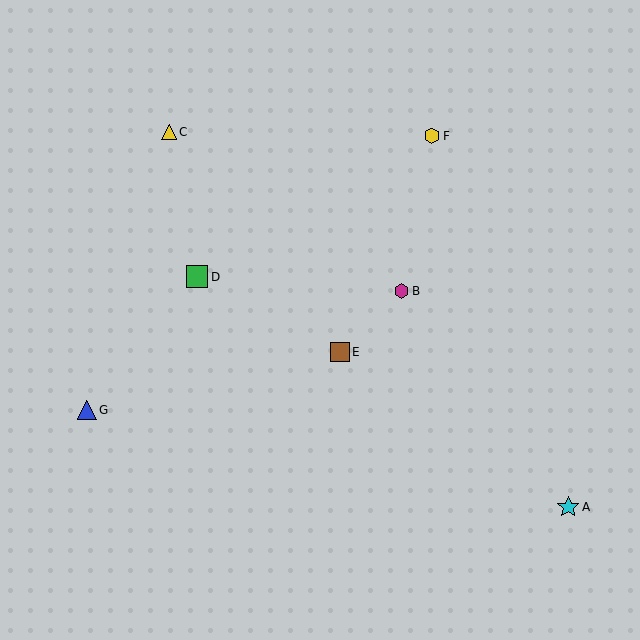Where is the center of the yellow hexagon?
The center of the yellow hexagon is at (432, 136).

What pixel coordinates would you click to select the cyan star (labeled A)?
Click at (568, 507) to select the cyan star A.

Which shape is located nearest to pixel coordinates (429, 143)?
The yellow hexagon (labeled F) at (432, 136) is nearest to that location.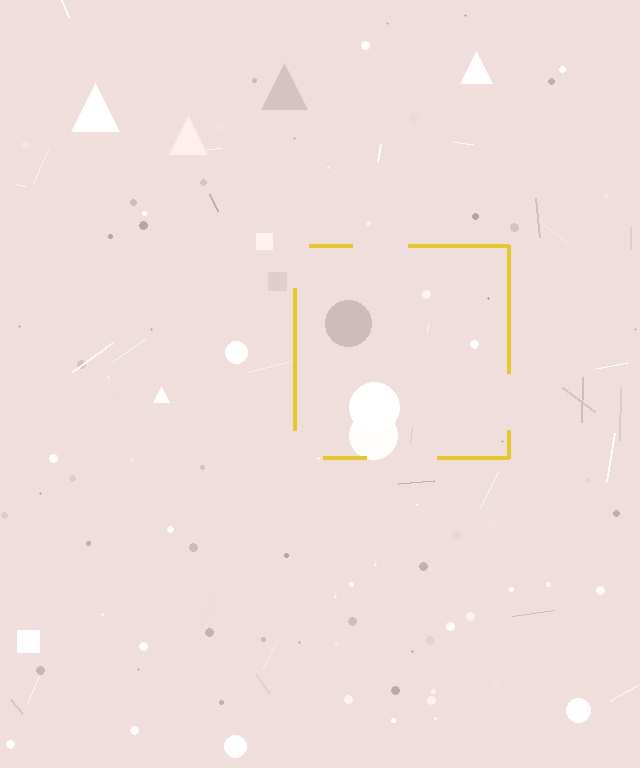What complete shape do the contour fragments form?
The contour fragments form a square.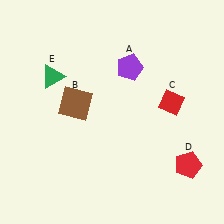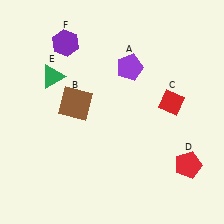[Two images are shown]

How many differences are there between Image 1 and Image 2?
There is 1 difference between the two images.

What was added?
A purple hexagon (F) was added in Image 2.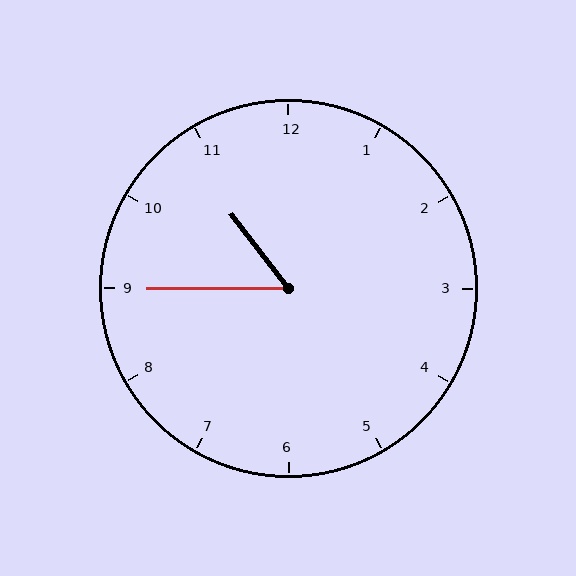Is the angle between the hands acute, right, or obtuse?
It is acute.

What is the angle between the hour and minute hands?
Approximately 52 degrees.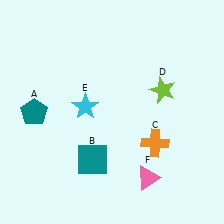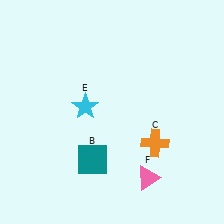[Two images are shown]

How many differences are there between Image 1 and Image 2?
There are 2 differences between the two images.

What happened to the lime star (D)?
The lime star (D) was removed in Image 2. It was in the top-right area of Image 1.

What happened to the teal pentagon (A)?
The teal pentagon (A) was removed in Image 2. It was in the bottom-left area of Image 1.